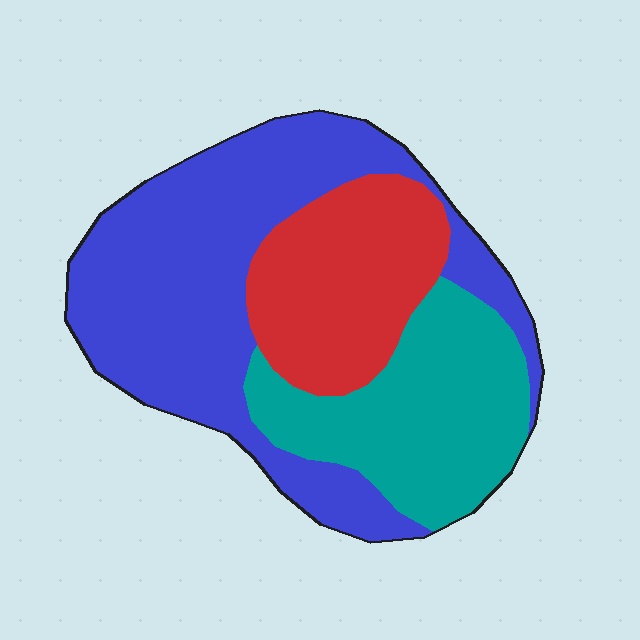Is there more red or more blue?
Blue.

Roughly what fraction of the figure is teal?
Teal takes up about one quarter (1/4) of the figure.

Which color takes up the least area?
Red, at roughly 25%.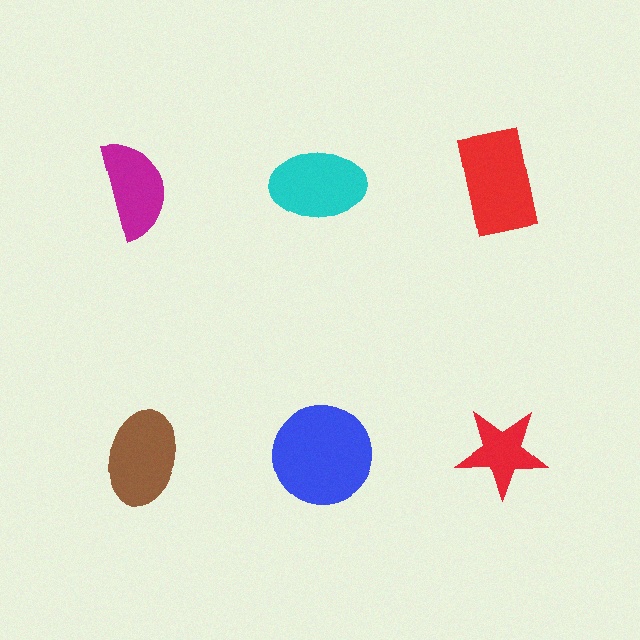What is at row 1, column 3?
A red rectangle.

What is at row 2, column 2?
A blue circle.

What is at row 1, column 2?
A cyan ellipse.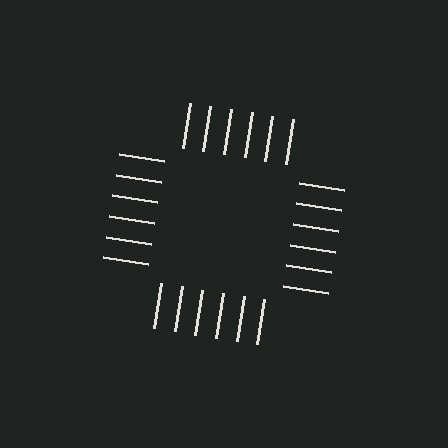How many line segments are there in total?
24 — 6 along each of the 4 edges.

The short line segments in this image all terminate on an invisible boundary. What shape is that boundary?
An illusory square — the line segments terminate on its edges but no continuous stroke is drawn.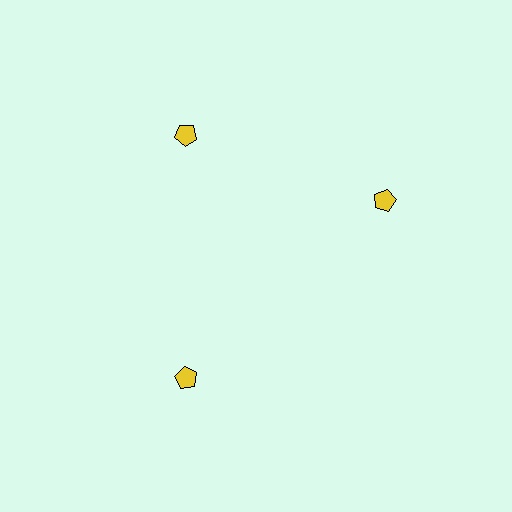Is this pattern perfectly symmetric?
No. The 3 yellow pentagons are arranged in a ring, but one element near the 3 o'clock position is rotated out of alignment along the ring, breaking the 3-fold rotational symmetry.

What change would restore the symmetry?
The symmetry would be restored by rotating it back into even spacing with its neighbors so that all 3 pentagons sit at equal angles and equal distance from the center.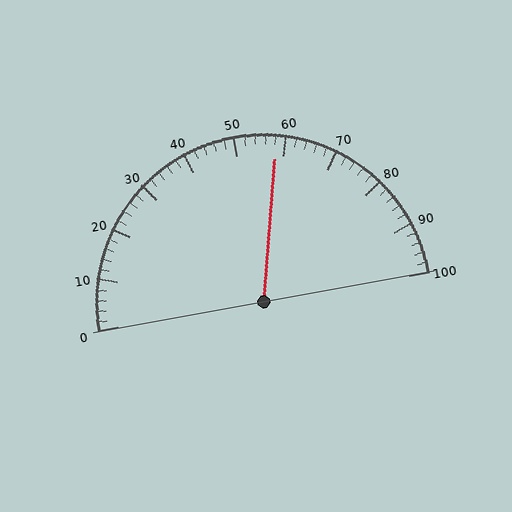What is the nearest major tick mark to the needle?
The nearest major tick mark is 60.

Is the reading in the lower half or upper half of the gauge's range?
The reading is in the upper half of the range (0 to 100).